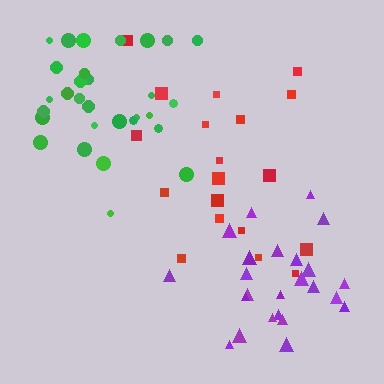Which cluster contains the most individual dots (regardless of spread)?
Green (31).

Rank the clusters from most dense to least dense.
purple, green, red.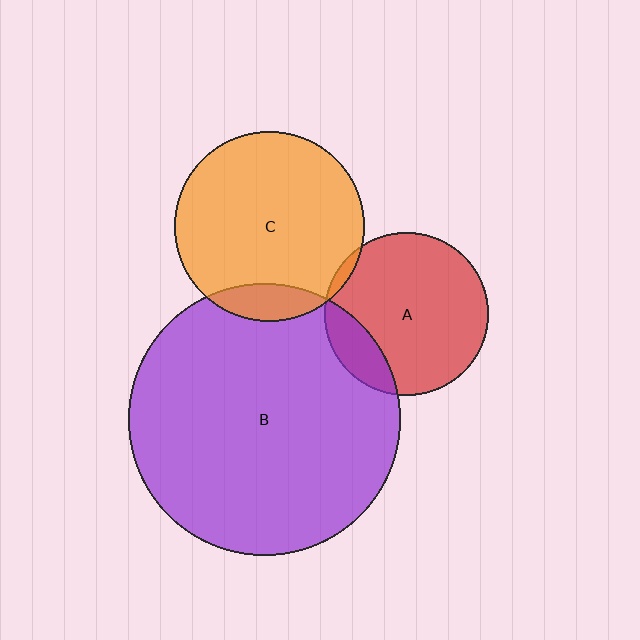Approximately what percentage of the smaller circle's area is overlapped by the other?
Approximately 10%.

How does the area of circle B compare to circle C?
Approximately 2.1 times.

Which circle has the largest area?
Circle B (purple).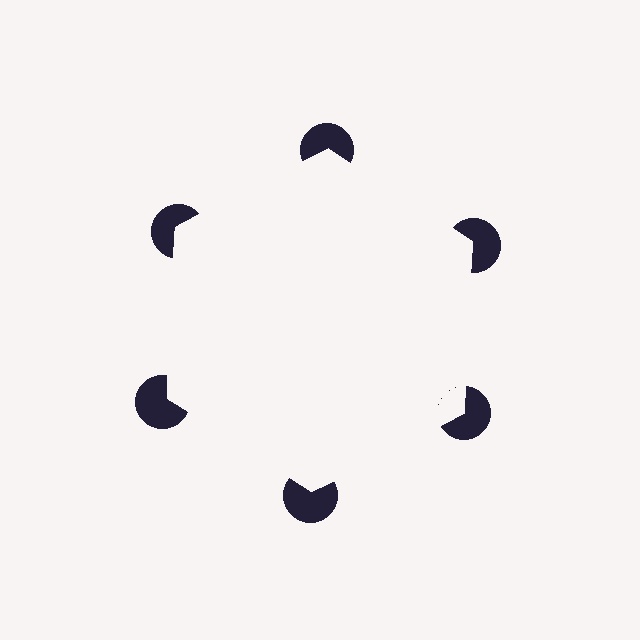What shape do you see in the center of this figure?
An illusory hexagon — its edges are inferred from the aligned wedge cuts in the pac-man discs, not physically drawn.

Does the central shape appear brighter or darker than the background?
It typically appears slightly brighter than the background, even though no actual brightness change is drawn.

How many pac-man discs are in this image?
There are 6 — one at each vertex of the illusory hexagon.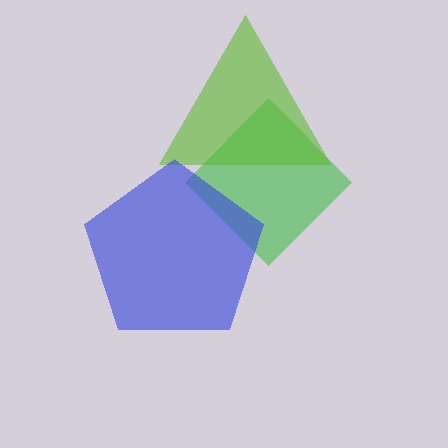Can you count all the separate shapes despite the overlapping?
Yes, there are 3 separate shapes.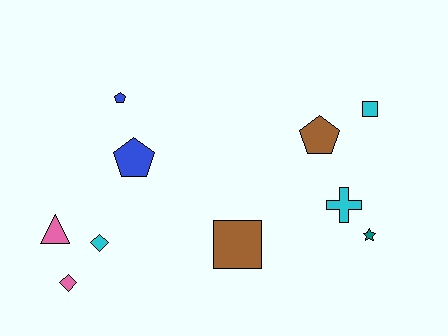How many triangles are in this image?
There is 1 triangle.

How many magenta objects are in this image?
There are no magenta objects.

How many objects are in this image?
There are 10 objects.